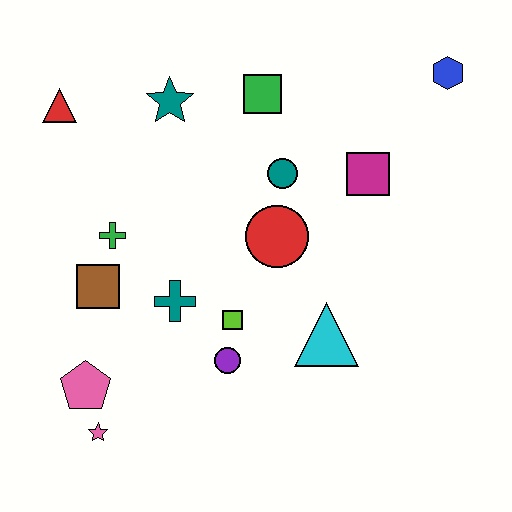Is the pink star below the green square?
Yes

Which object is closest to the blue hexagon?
The magenta square is closest to the blue hexagon.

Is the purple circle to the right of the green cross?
Yes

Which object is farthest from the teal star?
The pink star is farthest from the teal star.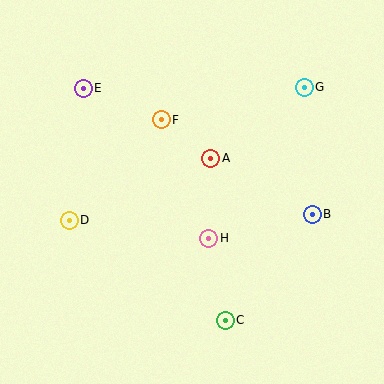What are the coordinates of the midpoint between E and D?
The midpoint between E and D is at (76, 154).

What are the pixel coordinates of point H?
Point H is at (209, 238).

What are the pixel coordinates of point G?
Point G is at (304, 87).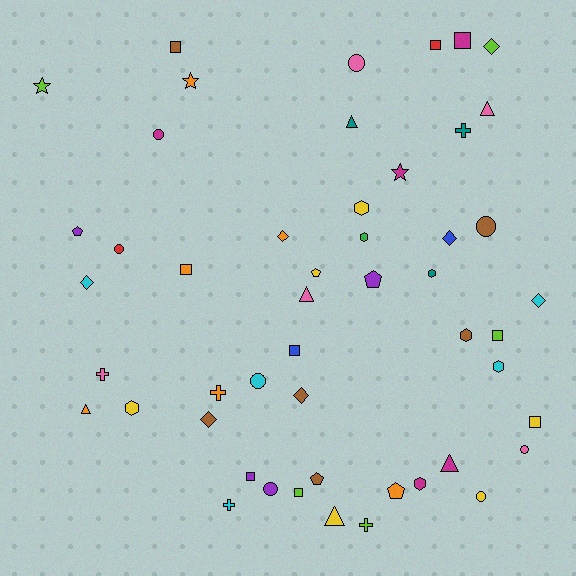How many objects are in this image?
There are 50 objects.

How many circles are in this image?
There are 8 circles.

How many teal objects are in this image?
There are 3 teal objects.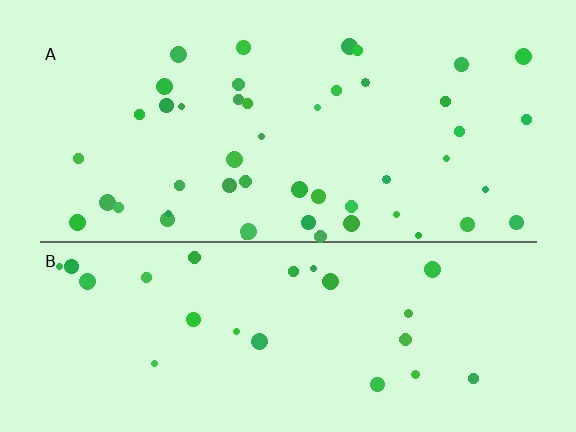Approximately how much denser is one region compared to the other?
Approximately 1.9× — region A over region B.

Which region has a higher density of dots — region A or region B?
A (the top).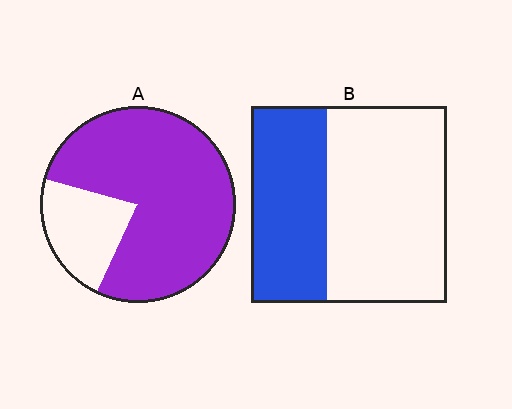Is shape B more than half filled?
No.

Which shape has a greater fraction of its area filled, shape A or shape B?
Shape A.